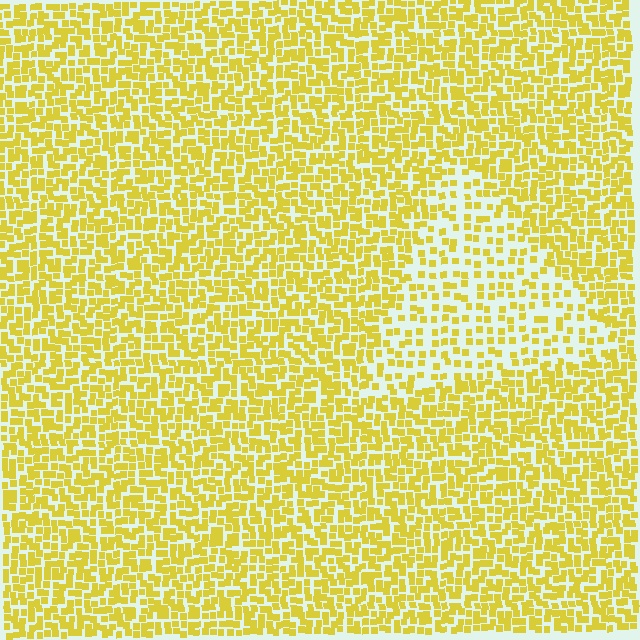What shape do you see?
I see a triangle.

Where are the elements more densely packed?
The elements are more densely packed outside the triangle boundary.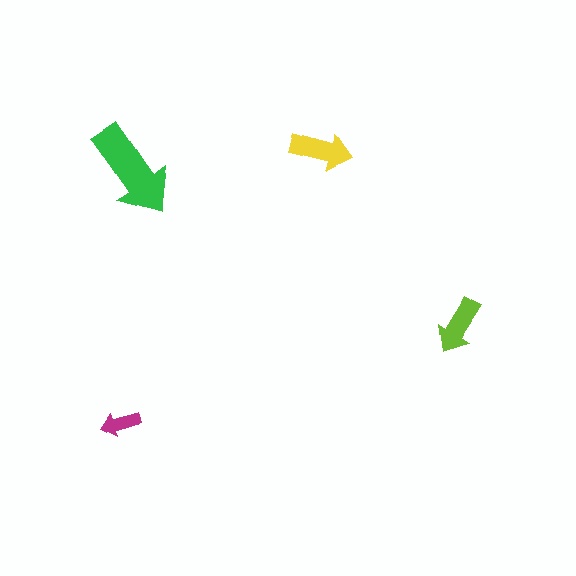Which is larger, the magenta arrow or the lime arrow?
The lime one.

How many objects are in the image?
There are 4 objects in the image.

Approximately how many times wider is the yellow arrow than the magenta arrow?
About 1.5 times wider.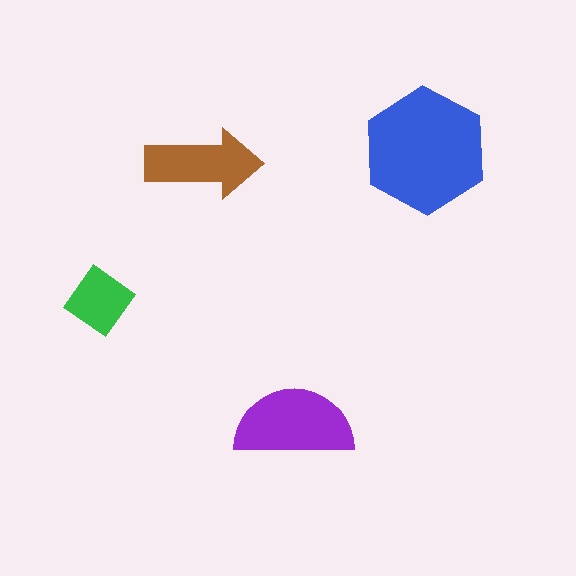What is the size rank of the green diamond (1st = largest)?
4th.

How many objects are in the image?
There are 4 objects in the image.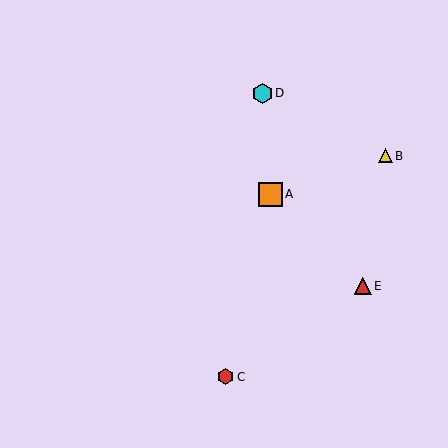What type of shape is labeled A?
Shape A is an orange square.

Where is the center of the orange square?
The center of the orange square is at (271, 194).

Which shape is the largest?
The orange square (labeled A) is the largest.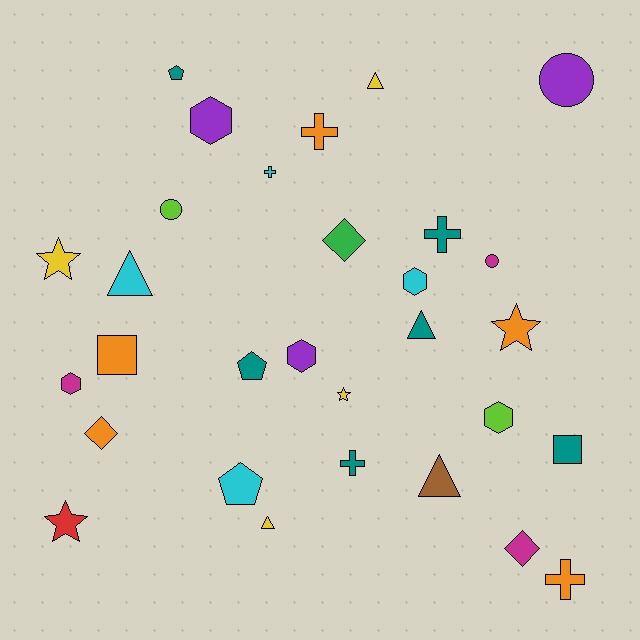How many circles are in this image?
There are 3 circles.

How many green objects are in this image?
There is 1 green object.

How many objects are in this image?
There are 30 objects.